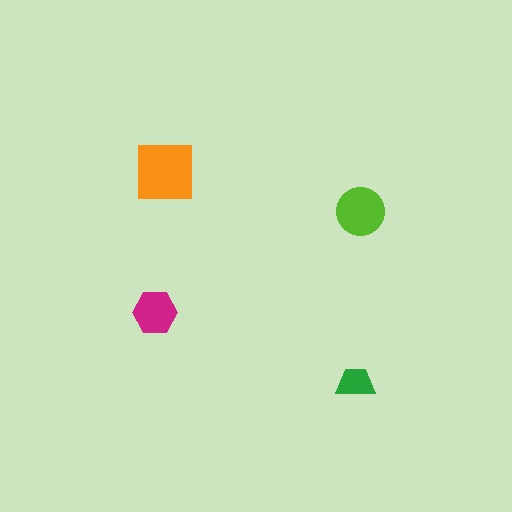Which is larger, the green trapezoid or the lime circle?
The lime circle.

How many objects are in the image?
There are 4 objects in the image.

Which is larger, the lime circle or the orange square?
The orange square.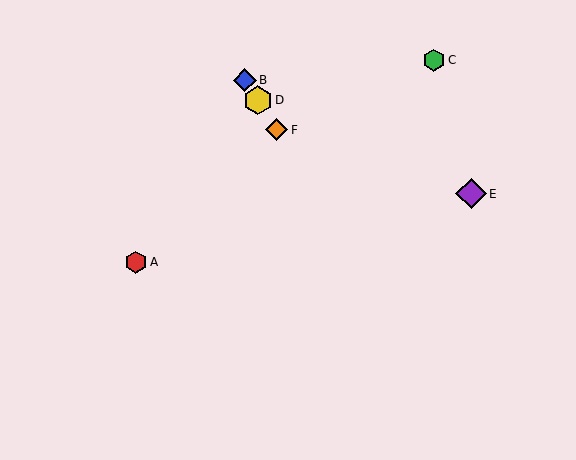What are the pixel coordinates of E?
Object E is at (471, 194).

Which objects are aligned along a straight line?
Objects B, D, F are aligned along a straight line.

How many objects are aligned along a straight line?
3 objects (B, D, F) are aligned along a straight line.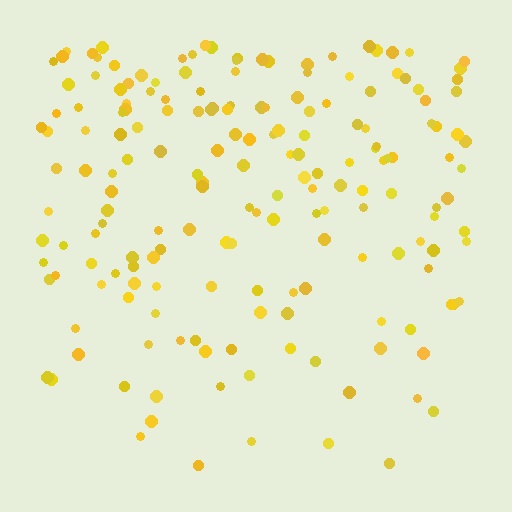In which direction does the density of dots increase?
From bottom to top, with the top side densest.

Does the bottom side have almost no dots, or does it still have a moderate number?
Still a moderate number, just noticeably fewer than the top.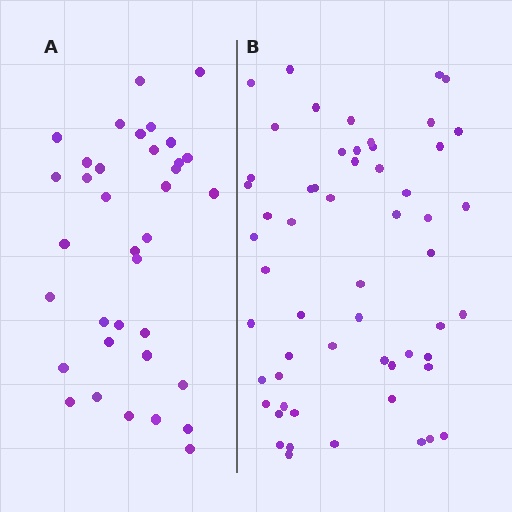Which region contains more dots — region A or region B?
Region B (the right region) has more dots.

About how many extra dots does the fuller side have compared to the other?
Region B has approximately 20 more dots than region A.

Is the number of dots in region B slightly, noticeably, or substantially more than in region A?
Region B has substantially more. The ratio is roughly 1.6 to 1.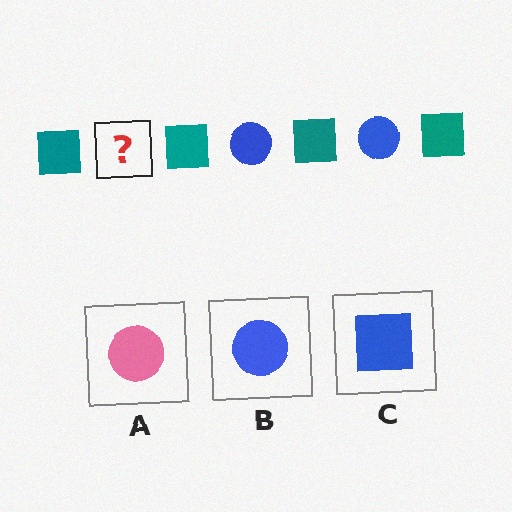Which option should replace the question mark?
Option B.